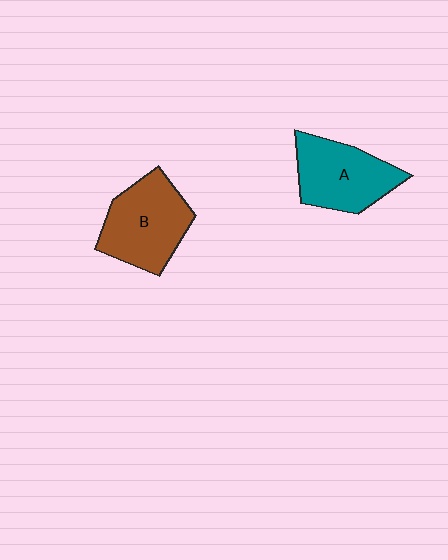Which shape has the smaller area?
Shape A (teal).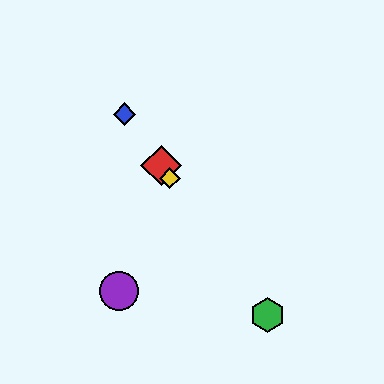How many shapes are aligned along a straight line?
4 shapes (the red diamond, the blue diamond, the green hexagon, the yellow diamond) are aligned along a straight line.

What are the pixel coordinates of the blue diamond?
The blue diamond is at (125, 114).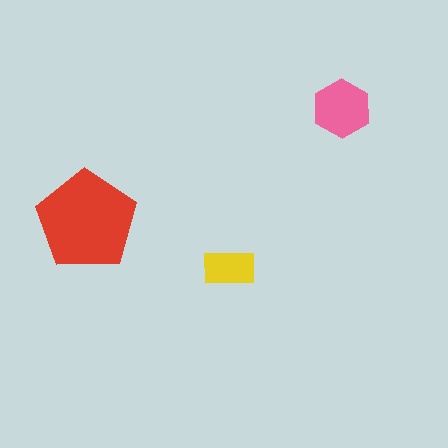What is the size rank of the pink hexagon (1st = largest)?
2nd.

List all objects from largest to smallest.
The red pentagon, the pink hexagon, the yellow rectangle.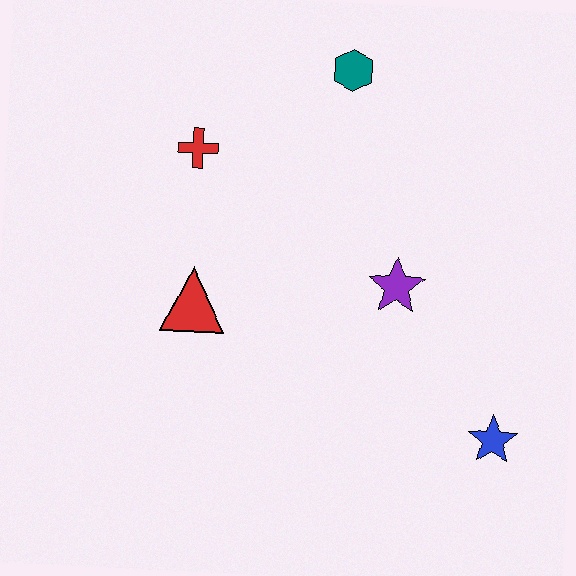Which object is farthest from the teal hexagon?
The blue star is farthest from the teal hexagon.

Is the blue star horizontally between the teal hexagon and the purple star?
No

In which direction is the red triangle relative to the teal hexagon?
The red triangle is below the teal hexagon.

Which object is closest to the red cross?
The red triangle is closest to the red cross.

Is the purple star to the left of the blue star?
Yes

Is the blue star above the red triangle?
No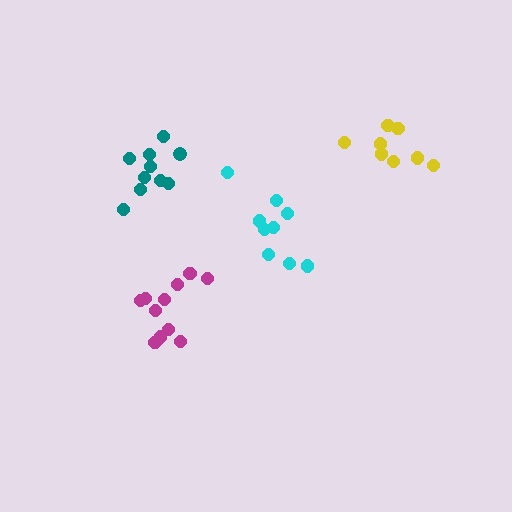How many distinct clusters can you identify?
There are 4 distinct clusters.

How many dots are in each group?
Group 1: 9 dots, Group 2: 11 dots, Group 3: 10 dots, Group 4: 8 dots (38 total).